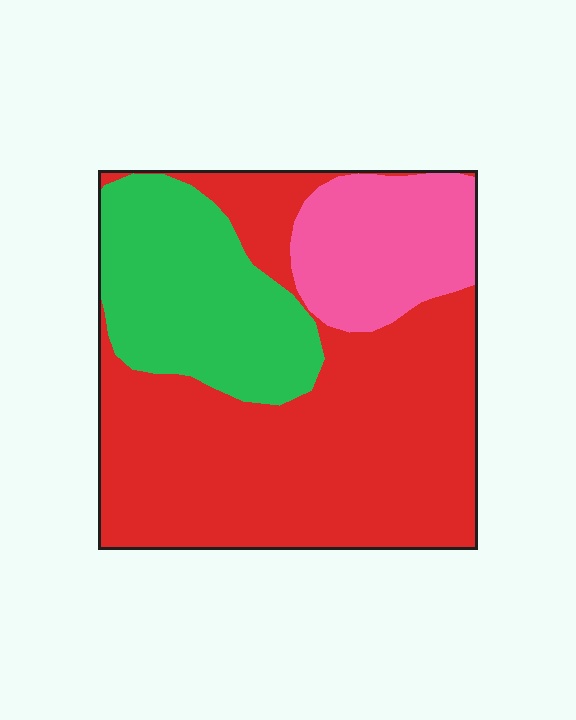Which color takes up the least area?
Pink, at roughly 15%.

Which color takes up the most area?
Red, at roughly 60%.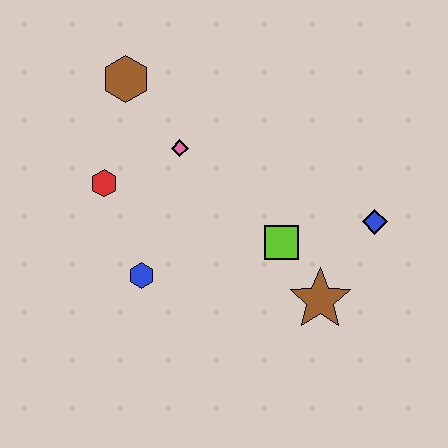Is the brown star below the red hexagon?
Yes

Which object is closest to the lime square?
The brown star is closest to the lime square.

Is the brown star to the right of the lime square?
Yes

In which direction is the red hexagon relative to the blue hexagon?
The red hexagon is above the blue hexagon.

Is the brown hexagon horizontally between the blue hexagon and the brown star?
No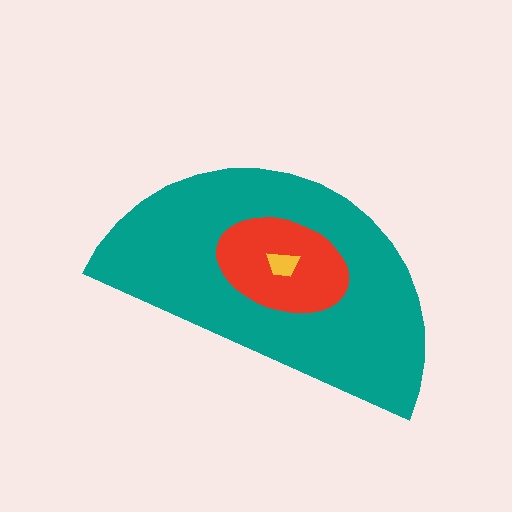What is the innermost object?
The yellow trapezoid.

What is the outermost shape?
The teal semicircle.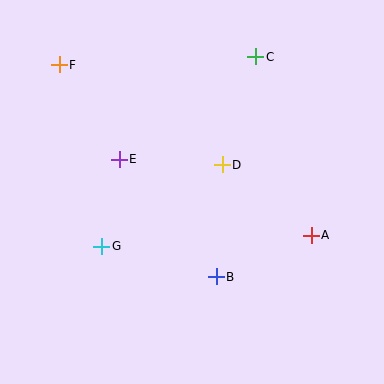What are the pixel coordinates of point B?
Point B is at (216, 277).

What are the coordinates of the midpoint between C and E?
The midpoint between C and E is at (187, 108).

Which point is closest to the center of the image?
Point D at (222, 165) is closest to the center.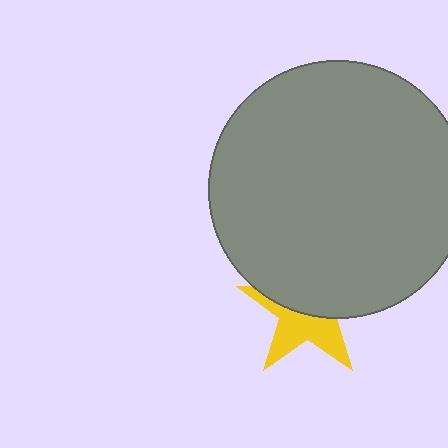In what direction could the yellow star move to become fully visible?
The yellow star could move down. That would shift it out from behind the gray circle entirely.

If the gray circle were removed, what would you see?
You would see the complete yellow star.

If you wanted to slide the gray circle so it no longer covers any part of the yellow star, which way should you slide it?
Slide it up — that is the most direct way to separate the two shapes.